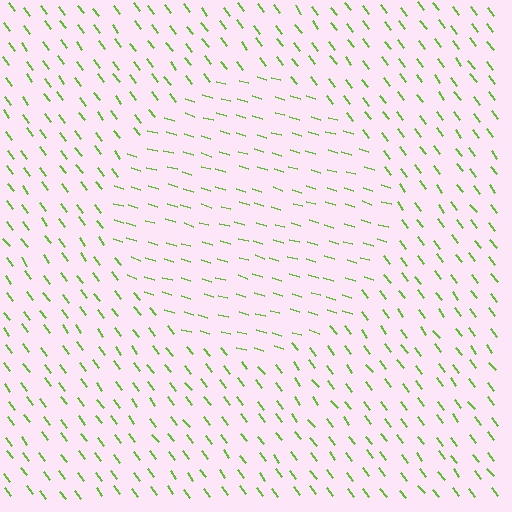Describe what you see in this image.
The image is filled with small lime line segments. A circle region in the image has lines oriented differently from the surrounding lines, creating a visible texture boundary.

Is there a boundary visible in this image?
Yes, there is a texture boundary formed by a change in line orientation.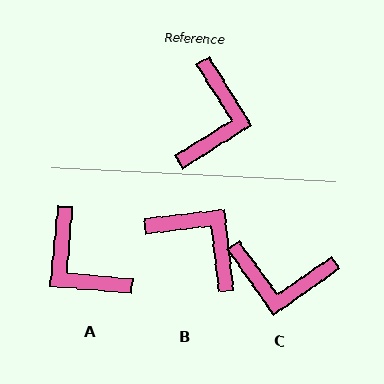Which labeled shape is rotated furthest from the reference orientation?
A, about 127 degrees away.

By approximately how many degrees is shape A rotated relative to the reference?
Approximately 127 degrees clockwise.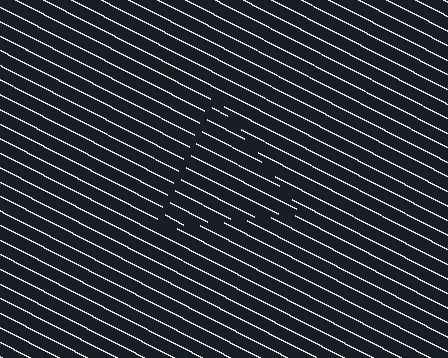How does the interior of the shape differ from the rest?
The interior of the shape contains the same grating, shifted by half a period — the contour is defined by the phase discontinuity where line-ends from the inner and outer gratings abut.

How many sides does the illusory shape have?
3 sides — the line-ends trace a triangle.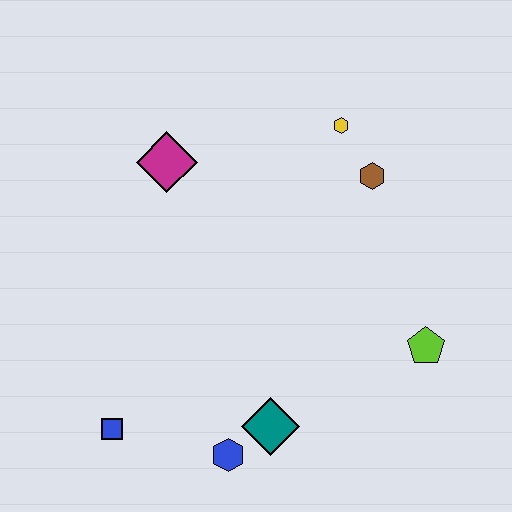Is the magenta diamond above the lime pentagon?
Yes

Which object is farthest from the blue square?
The yellow hexagon is farthest from the blue square.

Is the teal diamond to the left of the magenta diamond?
No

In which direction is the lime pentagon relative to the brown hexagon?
The lime pentagon is below the brown hexagon.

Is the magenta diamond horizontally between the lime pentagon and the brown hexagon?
No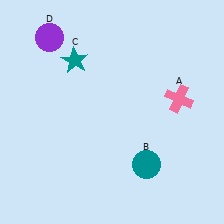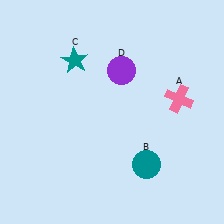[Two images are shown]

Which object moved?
The purple circle (D) moved right.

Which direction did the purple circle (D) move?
The purple circle (D) moved right.